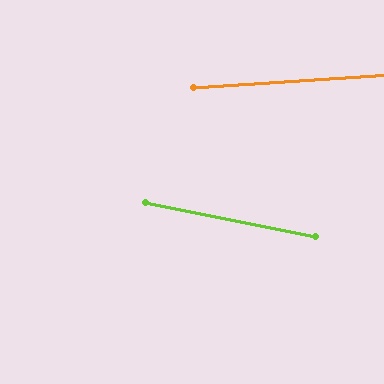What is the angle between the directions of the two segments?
Approximately 15 degrees.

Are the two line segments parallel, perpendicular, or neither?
Neither parallel nor perpendicular — they differ by about 15°.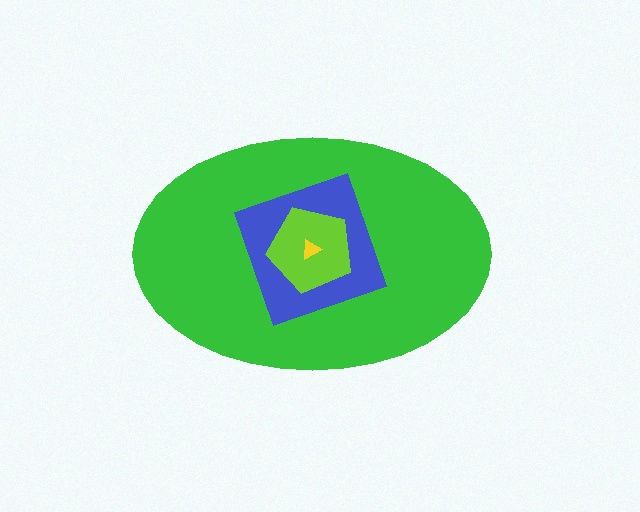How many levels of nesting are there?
4.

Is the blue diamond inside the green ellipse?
Yes.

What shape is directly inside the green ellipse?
The blue diamond.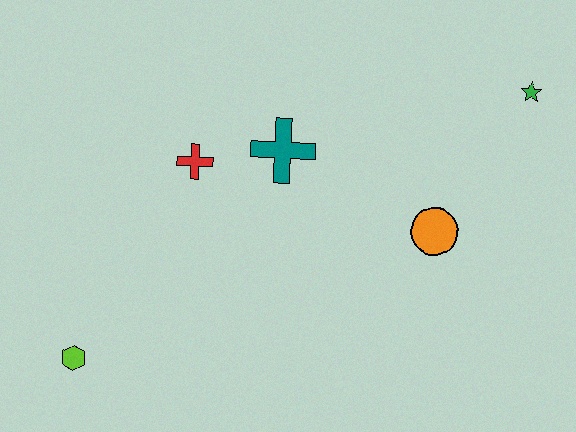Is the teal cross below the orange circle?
No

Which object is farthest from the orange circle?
The lime hexagon is farthest from the orange circle.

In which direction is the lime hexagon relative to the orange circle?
The lime hexagon is to the left of the orange circle.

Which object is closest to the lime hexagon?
The red cross is closest to the lime hexagon.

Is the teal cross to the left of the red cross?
No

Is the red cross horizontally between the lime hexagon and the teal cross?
Yes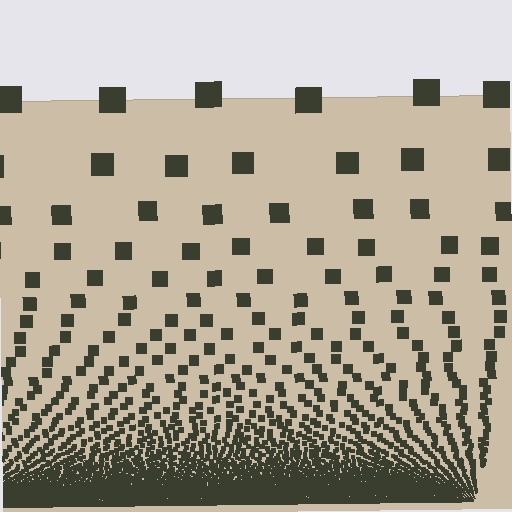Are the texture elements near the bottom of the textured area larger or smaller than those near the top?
Smaller. The gradient is inverted — elements near the bottom are smaller and denser.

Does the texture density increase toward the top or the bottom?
Density increases toward the bottom.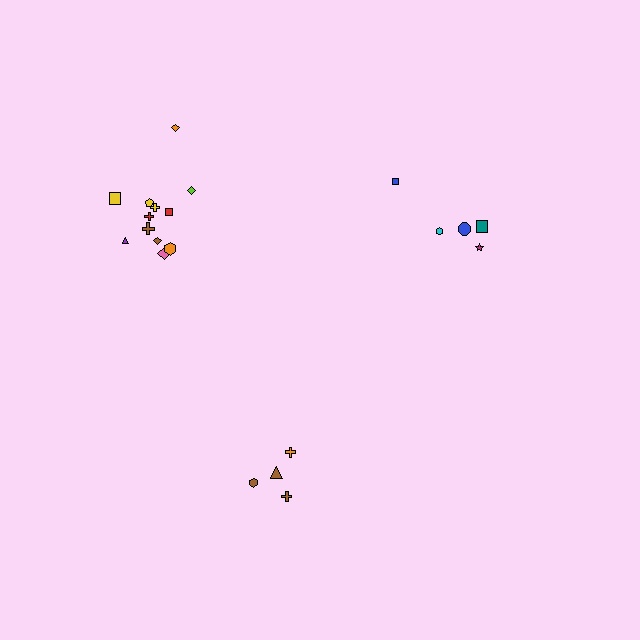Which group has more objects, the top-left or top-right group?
The top-left group.